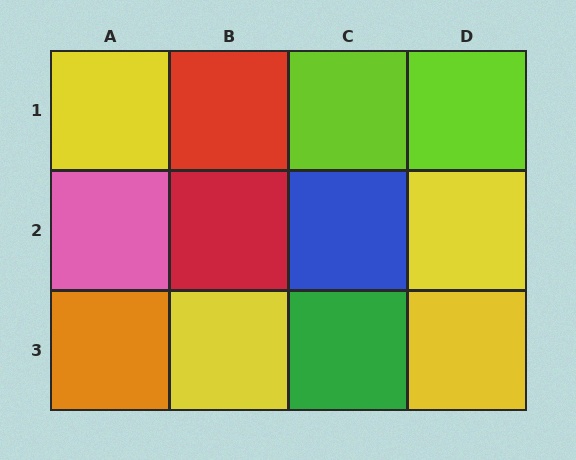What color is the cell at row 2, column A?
Pink.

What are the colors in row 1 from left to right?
Yellow, red, lime, lime.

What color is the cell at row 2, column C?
Blue.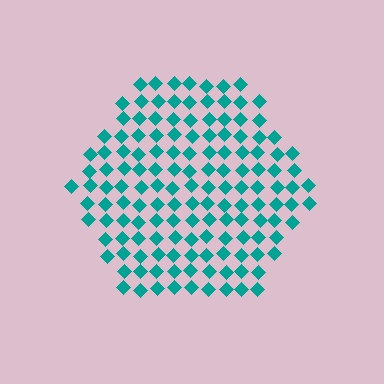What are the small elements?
The small elements are diamonds.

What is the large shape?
The large shape is a hexagon.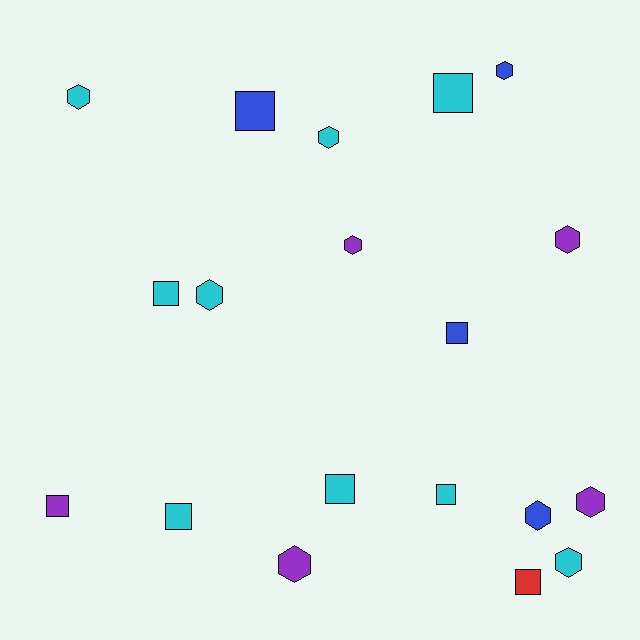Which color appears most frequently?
Cyan, with 9 objects.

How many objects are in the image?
There are 19 objects.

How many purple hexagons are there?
There are 4 purple hexagons.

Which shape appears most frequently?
Hexagon, with 10 objects.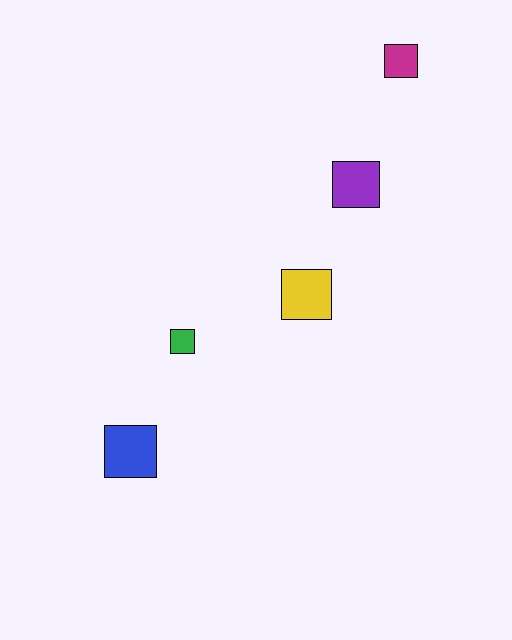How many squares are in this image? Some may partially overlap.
There are 5 squares.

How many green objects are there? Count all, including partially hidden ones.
There is 1 green object.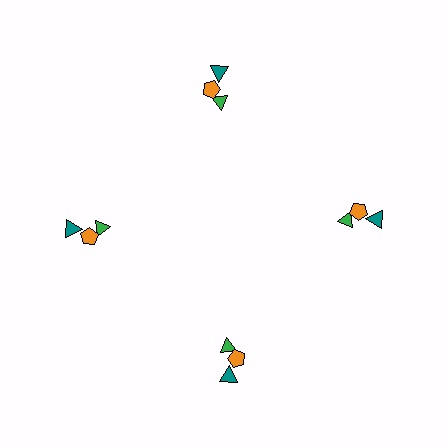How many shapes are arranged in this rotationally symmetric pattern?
There are 12 shapes, arranged in 4 groups of 3.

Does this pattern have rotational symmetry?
Yes, this pattern has 4-fold rotational symmetry. It looks the same after rotating 90 degrees around the center.